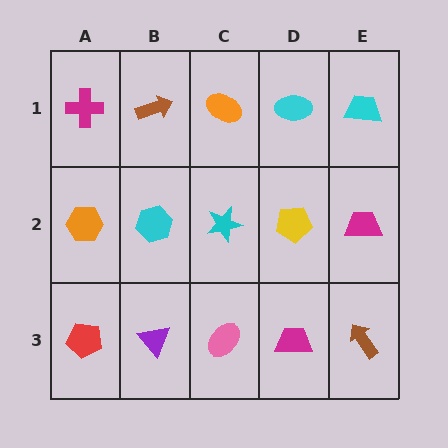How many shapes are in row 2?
5 shapes.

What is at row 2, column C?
A cyan star.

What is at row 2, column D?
A yellow pentagon.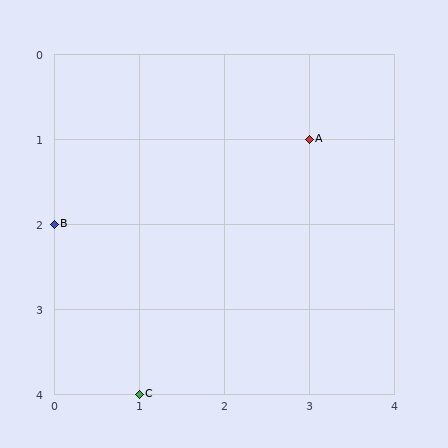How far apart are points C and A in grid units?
Points C and A are 2 columns and 3 rows apart (about 3.6 grid units diagonally).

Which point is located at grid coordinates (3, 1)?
Point A is at (3, 1).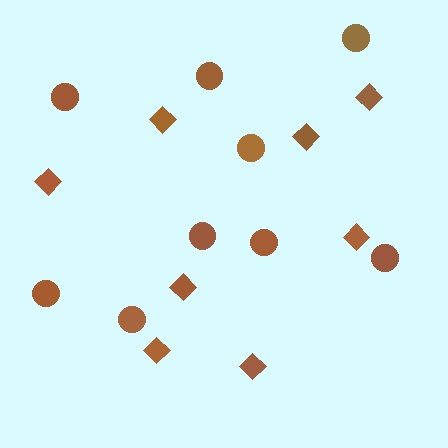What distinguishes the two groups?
There are 2 groups: one group of circles (9) and one group of diamonds (8).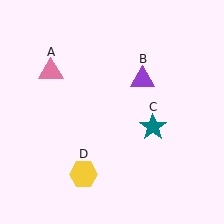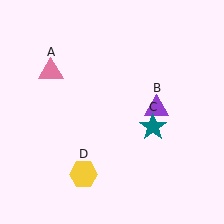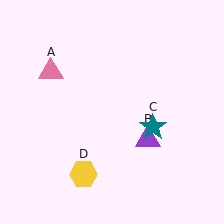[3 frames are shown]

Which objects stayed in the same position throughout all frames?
Pink triangle (object A) and teal star (object C) and yellow hexagon (object D) remained stationary.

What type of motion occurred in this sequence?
The purple triangle (object B) rotated clockwise around the center of the scene.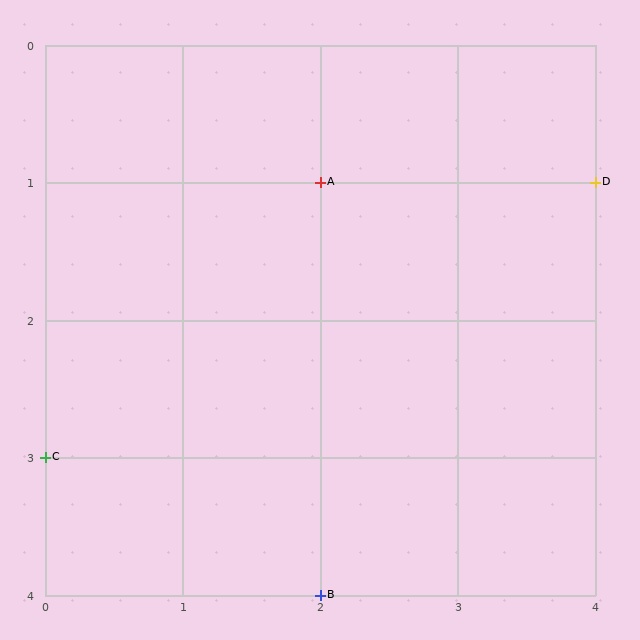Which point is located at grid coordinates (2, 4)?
Point B is at (2, 4).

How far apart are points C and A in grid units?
Points C and A are 2 columns and 2 rows apart (about 2.8 grid units diagonally).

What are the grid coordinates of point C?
Point C is at grid coordinates (0, 3).